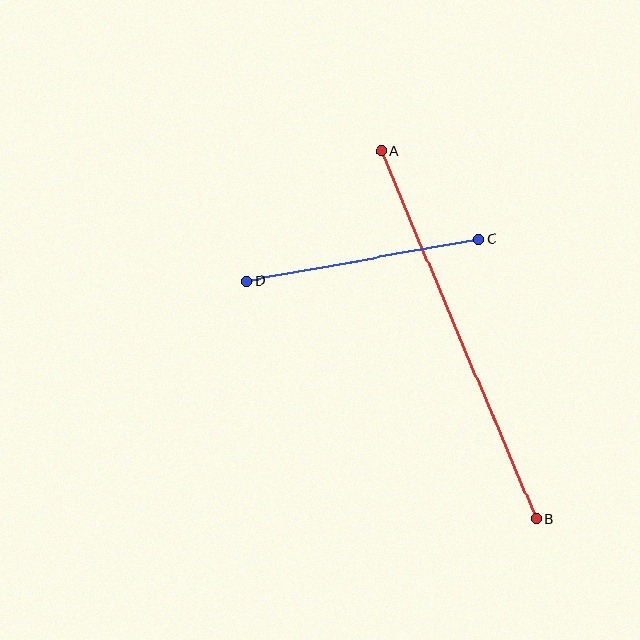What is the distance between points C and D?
The distance is approximately 236 pixels.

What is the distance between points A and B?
The distance is approximately 399 pixels.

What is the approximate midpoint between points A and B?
The midpoint is at approximately (458, 335) pixels.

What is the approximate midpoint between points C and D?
The midpoint is at approximately (363, 260) pixels.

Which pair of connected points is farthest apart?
Points A and B are farthest apart.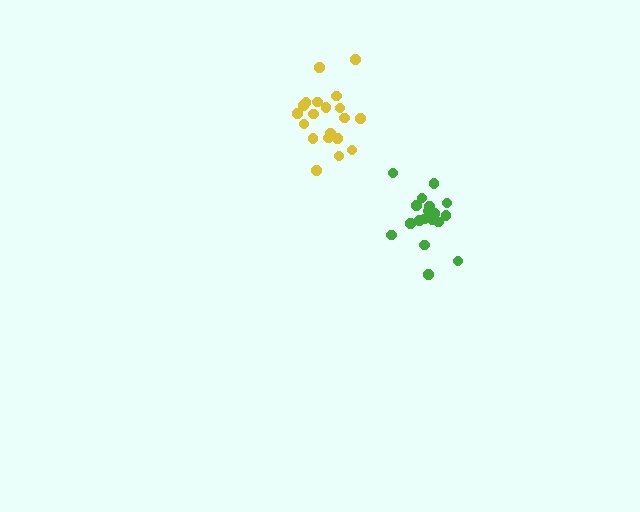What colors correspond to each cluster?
The clusters are colored: yellow, green.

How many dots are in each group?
Group 1: 20 dots, Group 2: 18 dots (38 total).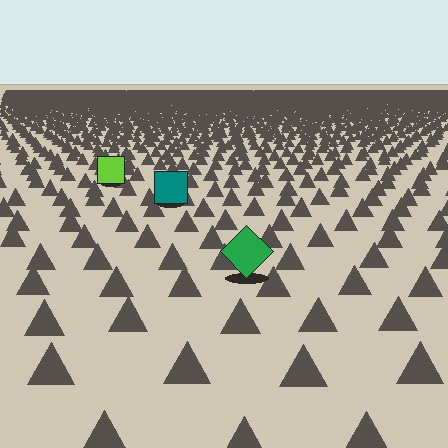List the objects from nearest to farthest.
From nearest to farthest: the green diamond, the teal square, the lime square.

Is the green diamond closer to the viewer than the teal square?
Yes. The green diamond is closer — you can tell from the texture gradient: the ground texture is coarser near it.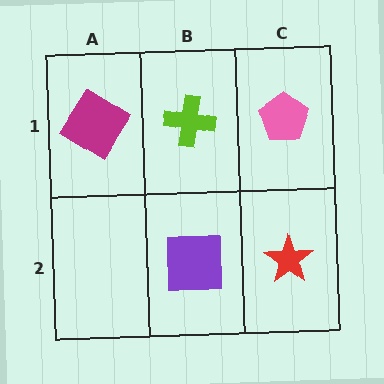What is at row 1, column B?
A lime cross.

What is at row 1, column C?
A pink pentagon.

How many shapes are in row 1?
3 shapes.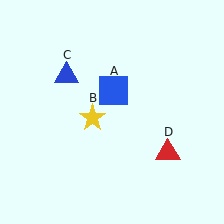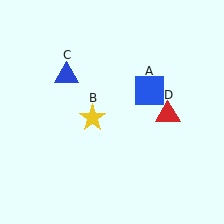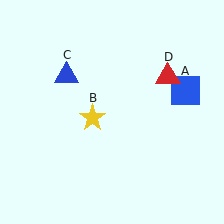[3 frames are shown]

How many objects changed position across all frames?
2 objects changed position: blue square (object A), red triangle (object D).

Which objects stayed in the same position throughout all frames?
Yellow star (object B) and blue triangle (object C) remained stationary.